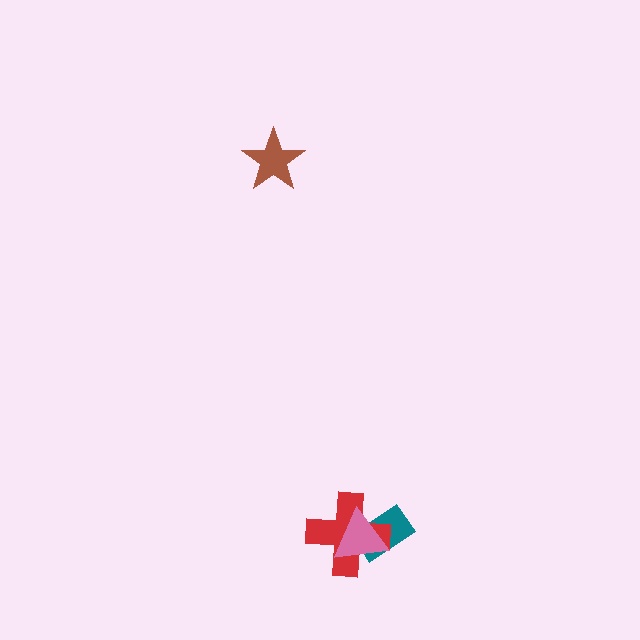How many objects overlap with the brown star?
0 objects overlap with the brown star.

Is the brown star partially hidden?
No, no other shape covers it.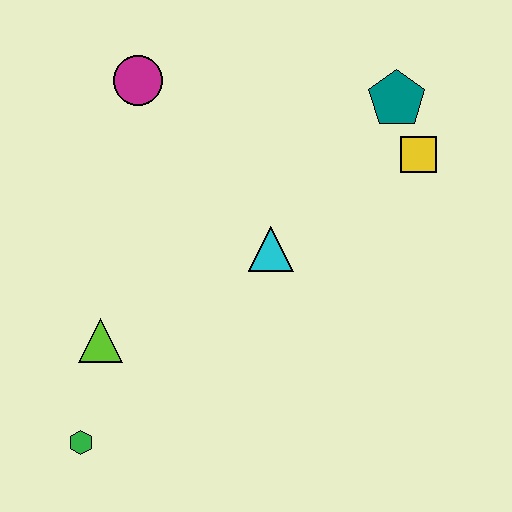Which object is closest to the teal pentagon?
The yellow square is closest to the teal pentagon.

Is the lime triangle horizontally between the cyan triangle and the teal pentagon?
No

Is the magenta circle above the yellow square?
Yes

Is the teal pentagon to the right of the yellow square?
No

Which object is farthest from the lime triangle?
The teal pentagon is farthest from the lime triangle.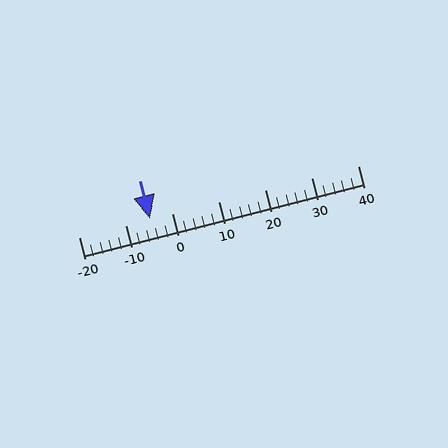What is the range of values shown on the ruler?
The ruler shows values from -20 to 40.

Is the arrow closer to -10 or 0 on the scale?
The arrow is closer to 0.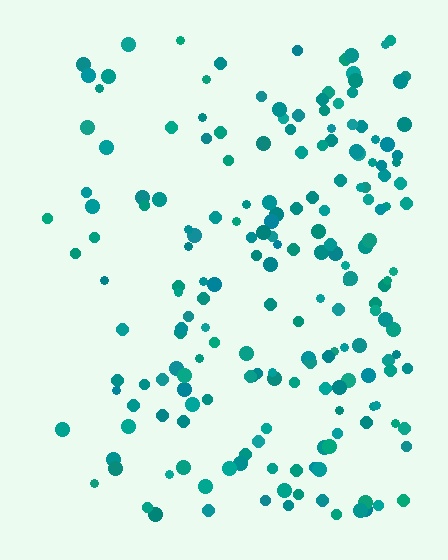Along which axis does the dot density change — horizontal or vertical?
Horizontal.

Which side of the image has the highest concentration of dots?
The right.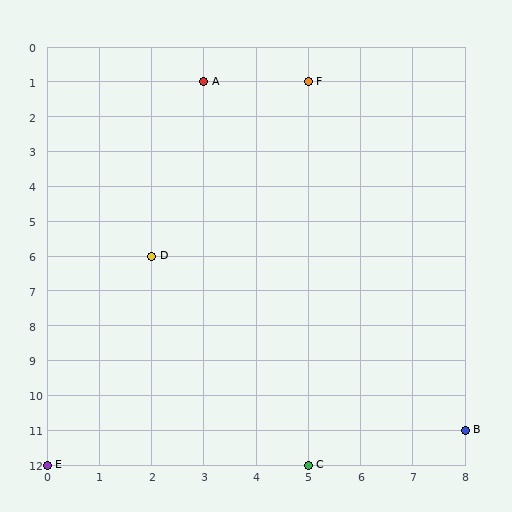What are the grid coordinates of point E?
Point E is at grid coordinates (0, 12).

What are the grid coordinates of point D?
Point D is at grid coordinates (2, 6).